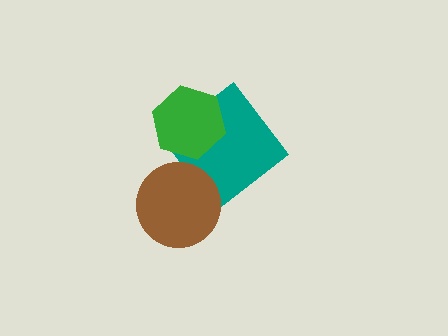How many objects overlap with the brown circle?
1 object overlaps with the brown circle.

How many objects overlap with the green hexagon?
1 object overlaps with the green hexagon.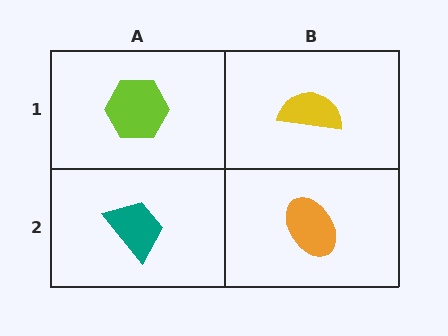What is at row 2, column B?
An orange ellipse.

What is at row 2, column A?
A teal trapezoid.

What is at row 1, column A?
A lime hexagon.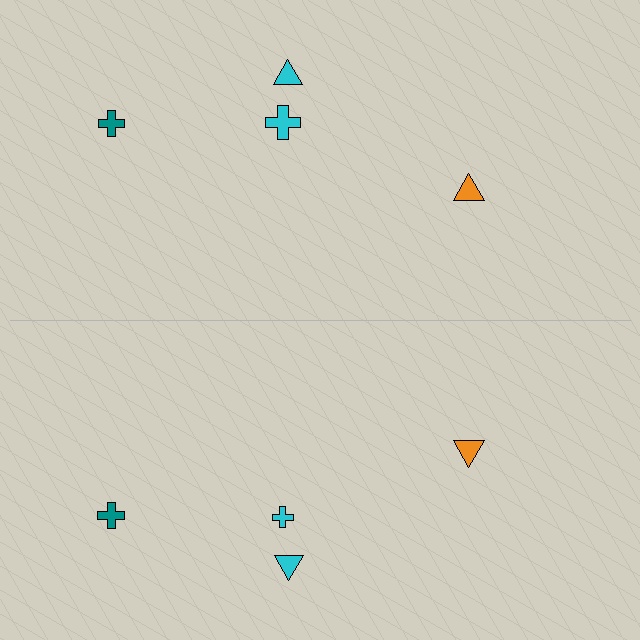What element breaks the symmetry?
The cyan cross on the bottom side has a different size than its mirror counterpart.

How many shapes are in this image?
There are 8 shapes in this image.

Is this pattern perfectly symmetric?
No, the pattern is not perfectly symmetric. The cyan cross on the bottom side has a different size than its mirror counterpart.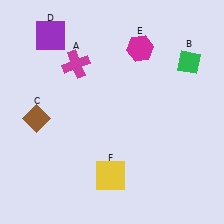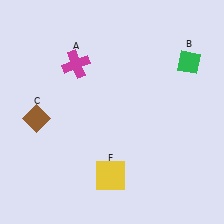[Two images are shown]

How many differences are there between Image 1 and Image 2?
There are 2 differences between the two images.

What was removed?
The magenta hexagon (E), the purple square (D) were removed in Image 2.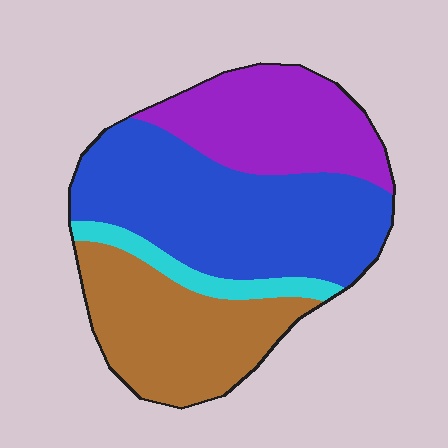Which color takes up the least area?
Cyan, at roughly 5%.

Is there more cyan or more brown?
Brown.